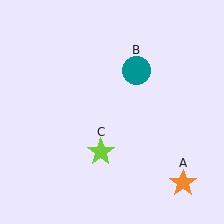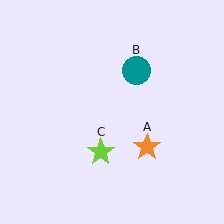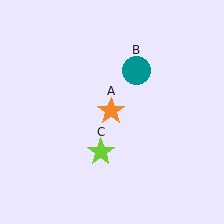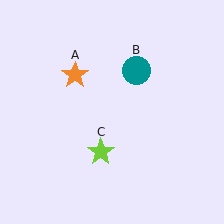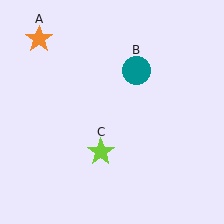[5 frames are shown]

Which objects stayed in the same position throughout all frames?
Teal circle (object B) and lime star (object C) remained stationary.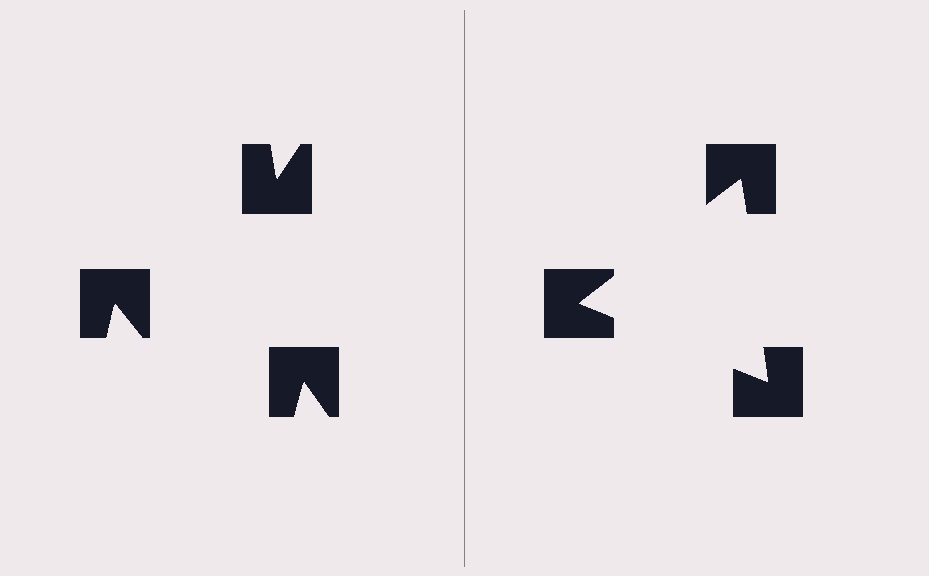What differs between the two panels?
The notched squares are positioned identically on both sides; only the wedge orientations differ. On the right they align to a triangle; on the left they are misaligned.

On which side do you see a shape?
An illusory triangle appears on the right side. On the left side the wedge cuts are rotated, so no coherent shape forms.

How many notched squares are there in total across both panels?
6 — 3 on each side.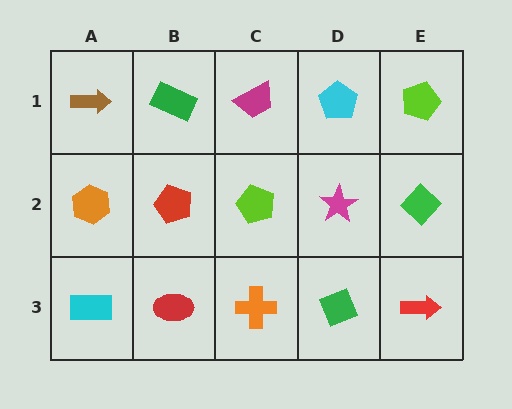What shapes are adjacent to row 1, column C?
A lime pentagon (row 2, column C), a green rectangle (row 1, column B), a cyan pentagon (row 1, column D).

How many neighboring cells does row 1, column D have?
3.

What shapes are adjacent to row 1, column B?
A red pentagon (row 2, column B), a brown arrow (row 1, column A), a magenta trapezoid (row 1, column C).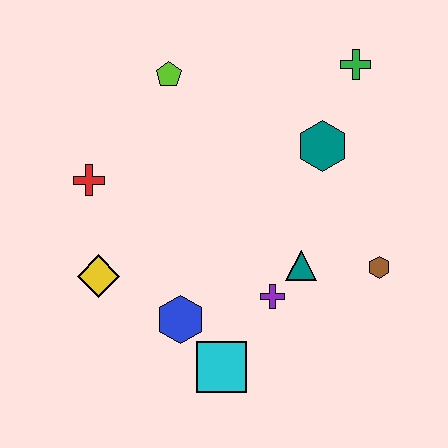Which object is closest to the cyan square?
The blue hexagon is closest to the cyan square.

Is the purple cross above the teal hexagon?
No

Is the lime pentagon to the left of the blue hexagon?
Yes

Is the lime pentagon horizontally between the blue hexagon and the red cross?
Yes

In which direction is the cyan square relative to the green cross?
The cyan square is below the green cross.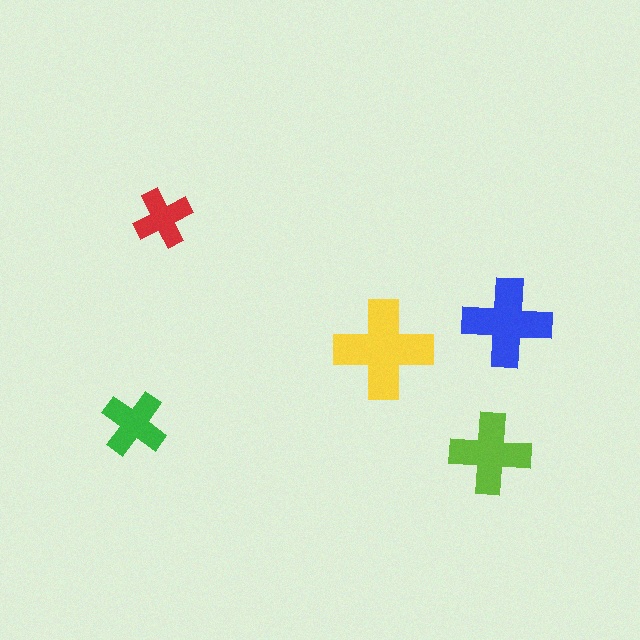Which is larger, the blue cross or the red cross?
The blue one.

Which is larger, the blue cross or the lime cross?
The blue one.